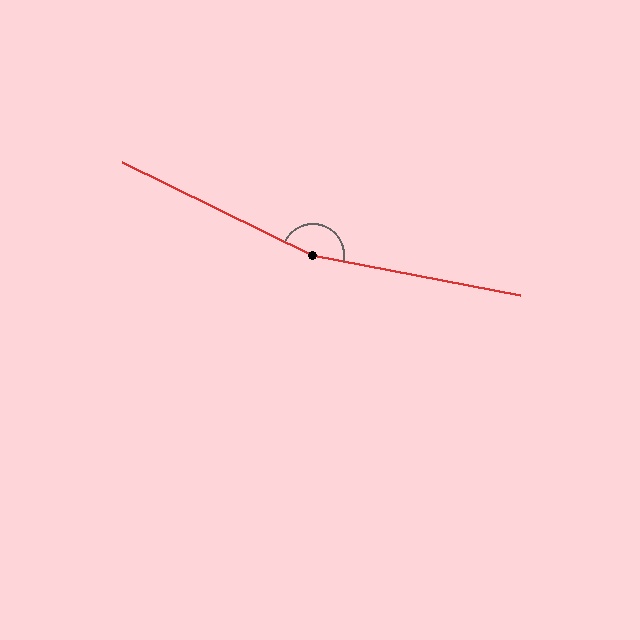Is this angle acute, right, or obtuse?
It is obtuse.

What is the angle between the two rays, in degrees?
Approximately 165 degrees.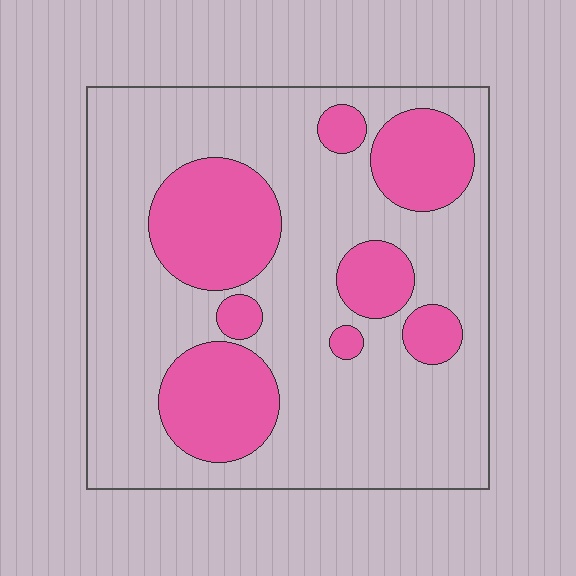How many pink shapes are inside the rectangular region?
8.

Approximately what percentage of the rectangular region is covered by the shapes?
Approximately 30%.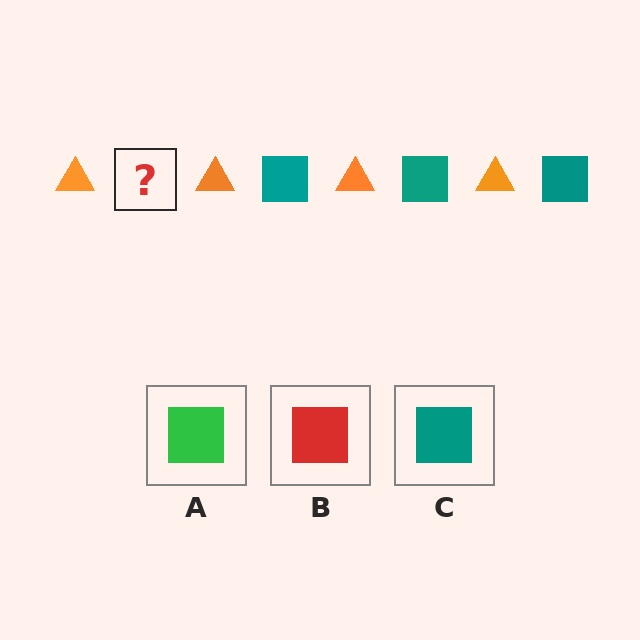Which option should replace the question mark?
Option C.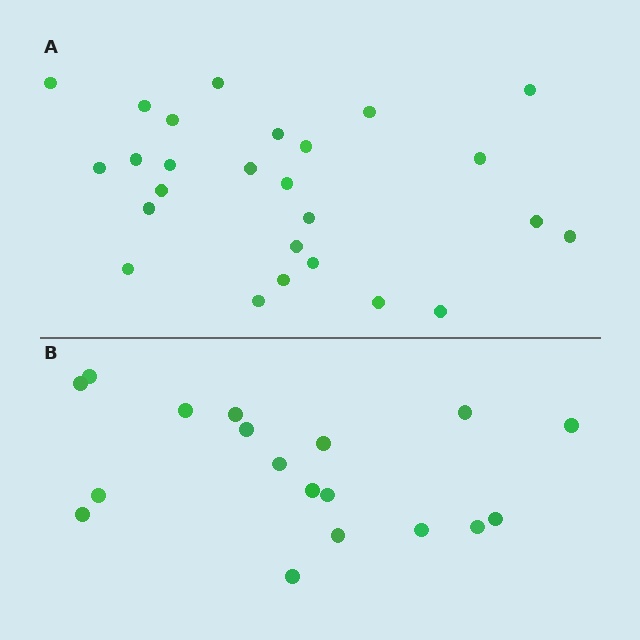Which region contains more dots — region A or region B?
Region A (the top region) has more dots.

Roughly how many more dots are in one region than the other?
Region A has roughly 8 or so more dots than region B.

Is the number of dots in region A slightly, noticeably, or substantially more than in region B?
Region A has noticeably more, but not dramatically so. The ratio is roughly 1.4 to 1.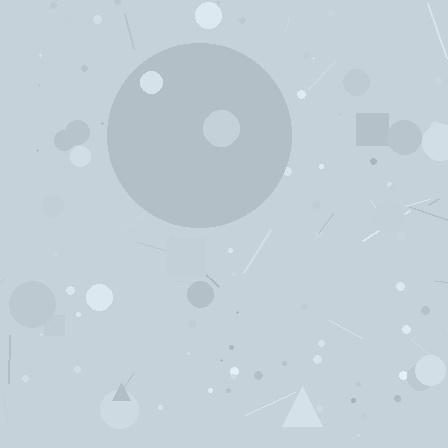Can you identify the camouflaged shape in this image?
The camouflaged shape is a circle.